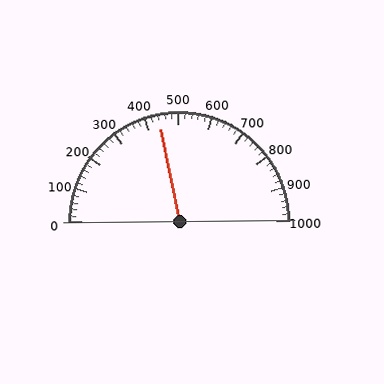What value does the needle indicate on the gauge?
The needle indicates approximately 440.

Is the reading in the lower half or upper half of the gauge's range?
The reading is in the lower half of the range (0 to 1000).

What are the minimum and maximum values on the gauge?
The gauge ranges from 0 to 1000.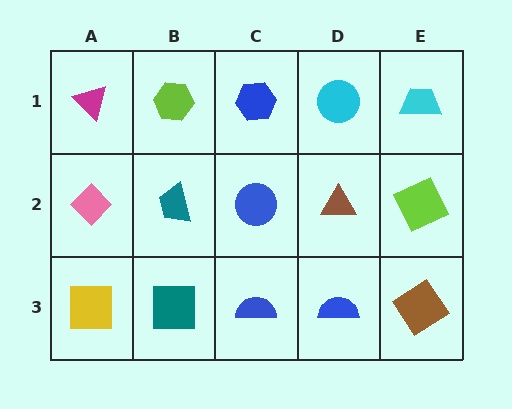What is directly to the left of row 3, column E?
A blue semicircle.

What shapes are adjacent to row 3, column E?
A lime square (row 2, column E), a blue semicircle (row 3, column D).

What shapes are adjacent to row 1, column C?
A blue circle (row 2, column C), a lime hexagon (row 1, column B), a cyan circle (row 1, column D).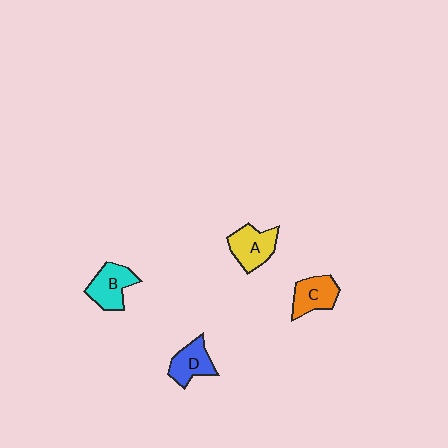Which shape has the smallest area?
Shape D (blue).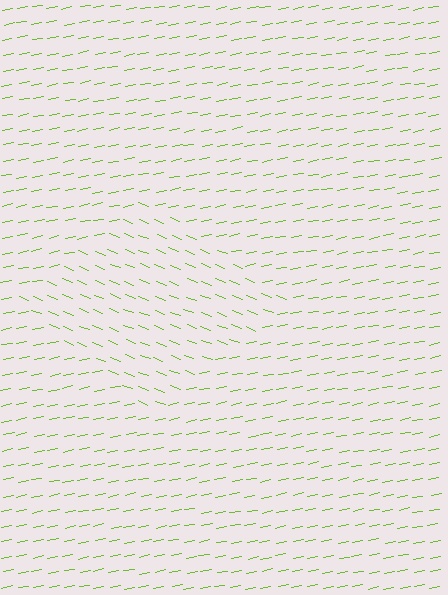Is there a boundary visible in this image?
Yes, there is a texture boundary formed by a change in line orientation.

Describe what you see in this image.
The image is filled with small lime line segments. A diamond region in the image has lines oriented differently from the surrounding lines, creating a visible texture boundary.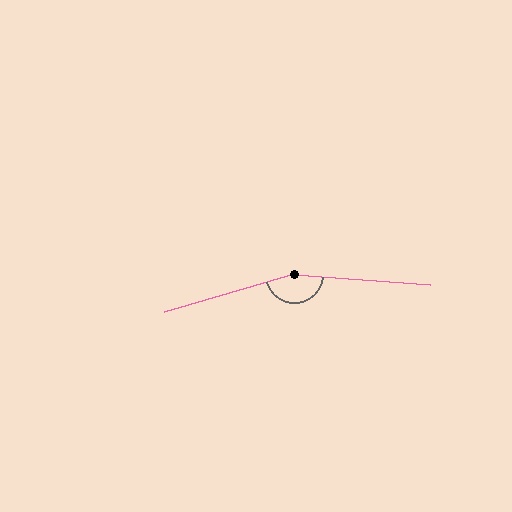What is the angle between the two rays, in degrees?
Approximately 160 degrees.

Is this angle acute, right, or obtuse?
It is obtuse.